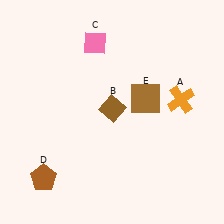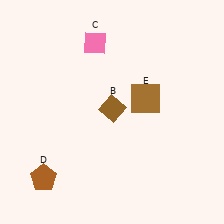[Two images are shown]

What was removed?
The orange cross (A) was removed in Image 2.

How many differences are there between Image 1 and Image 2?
There is 1 difference between the two images.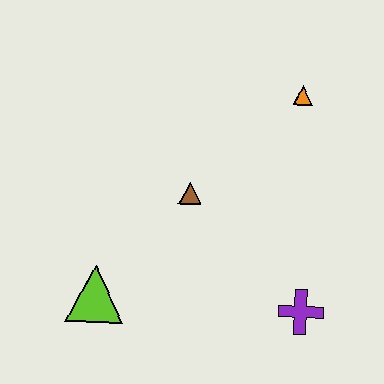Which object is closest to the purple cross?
The brown triangle is closest to the purple cross.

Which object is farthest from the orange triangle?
The lime triangle is farthest from the orange triangle.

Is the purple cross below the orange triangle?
Yes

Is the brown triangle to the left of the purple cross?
Yes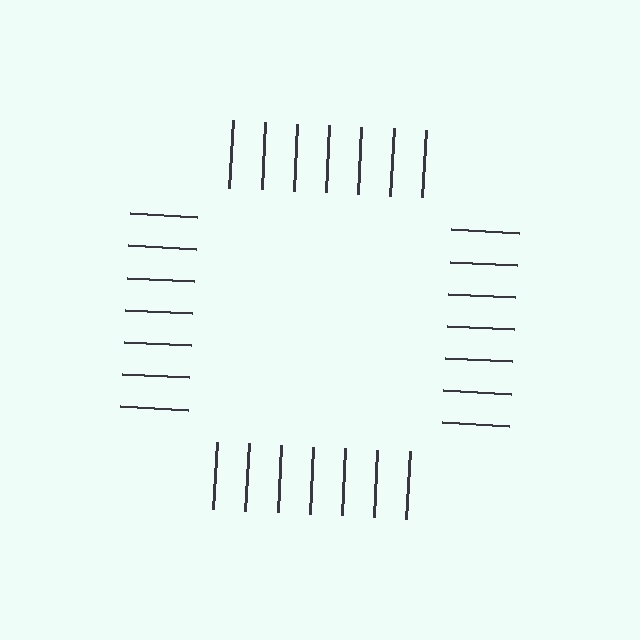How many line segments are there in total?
28 — 7 along each of the 4 edges.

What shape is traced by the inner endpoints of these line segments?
An illusory square — the line segments terminate on its edges but no continuous stroke is drawn.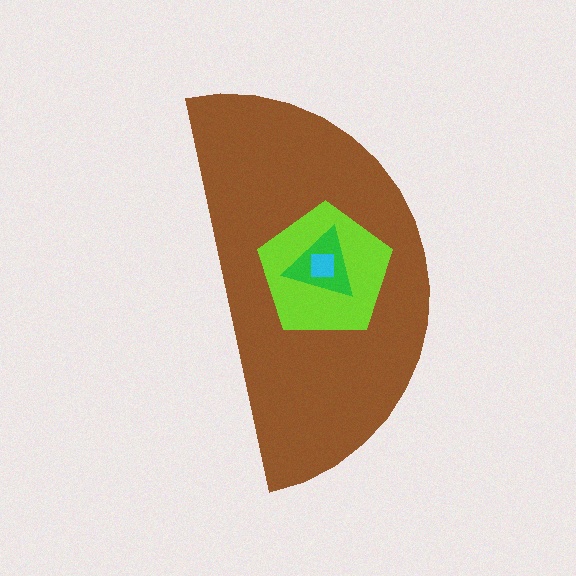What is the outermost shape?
The brown semicircle.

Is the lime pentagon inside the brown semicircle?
Yes.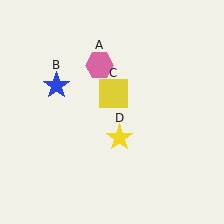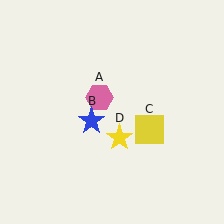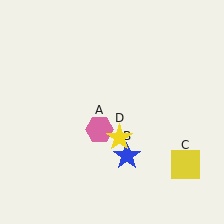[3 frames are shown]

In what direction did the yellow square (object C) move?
The yellow square (object C) moved down and to the right.